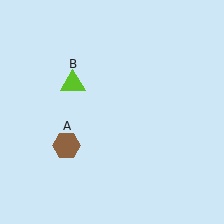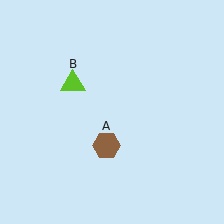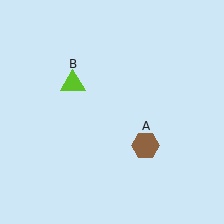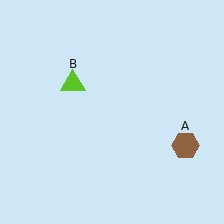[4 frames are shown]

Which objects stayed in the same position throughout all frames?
Lime triangle (object B) remained stationary.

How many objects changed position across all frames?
1 object changed position: brown hexagon (object A).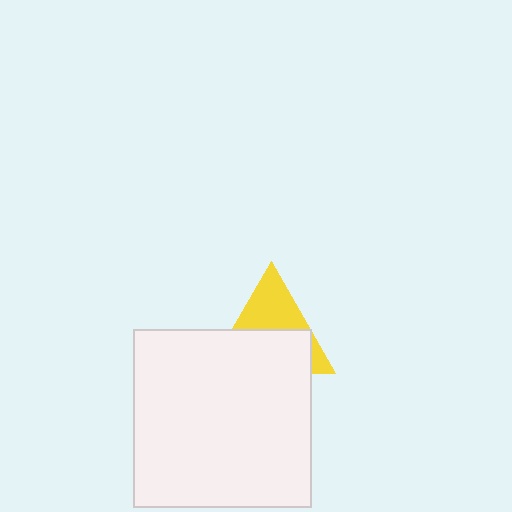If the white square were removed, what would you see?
You would see the complete yellow triangle.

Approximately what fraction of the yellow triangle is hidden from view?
Roughly 56% of the yellow triangle is hidden behind the white square.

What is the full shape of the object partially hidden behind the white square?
The partially hidden object is a yellow triangle.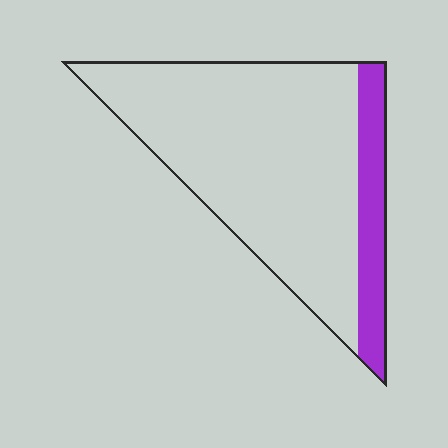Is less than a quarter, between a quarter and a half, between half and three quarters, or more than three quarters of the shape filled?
Less than a quarter.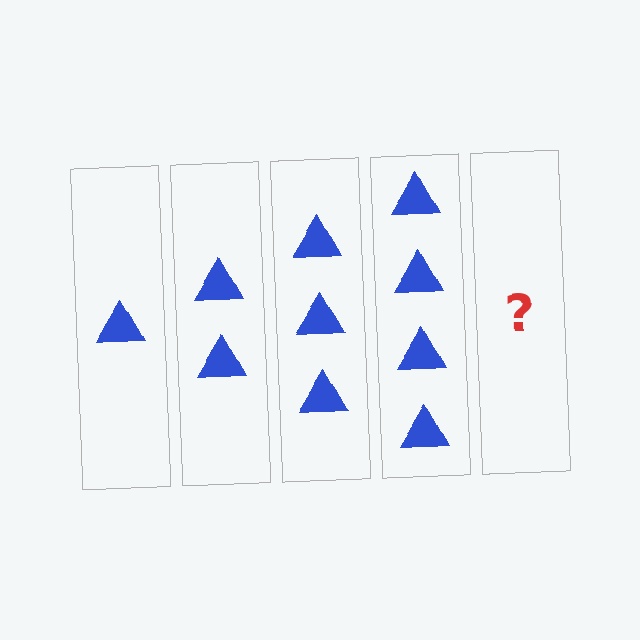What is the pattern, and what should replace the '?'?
The pattern is that each step adds one more triangle. The '?' should be 5 triangles.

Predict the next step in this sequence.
The next step is 5 triangles.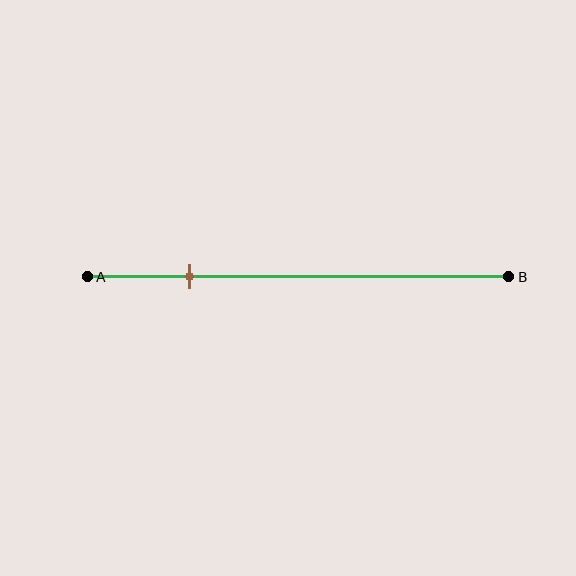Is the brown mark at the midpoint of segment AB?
No, the mark is at about 25% from A, not at the 50% midpoint.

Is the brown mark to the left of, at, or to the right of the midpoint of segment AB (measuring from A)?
The brown mark is to the left of the midpoint of segment AB.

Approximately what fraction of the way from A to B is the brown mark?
The brown mark is approximately 25% of the way from A to B.